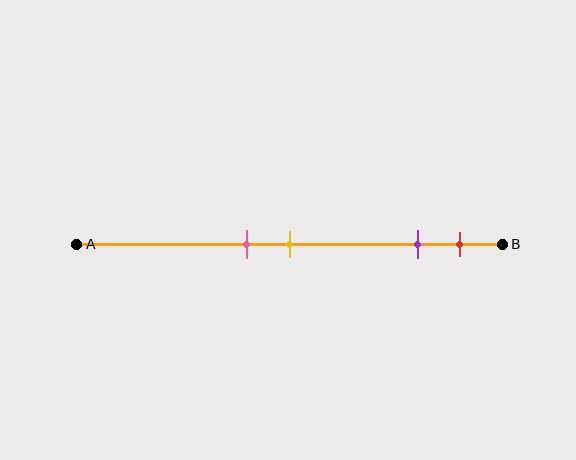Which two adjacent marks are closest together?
The pink and yellow marks are the closest adjacent pair.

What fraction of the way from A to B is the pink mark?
The pink mark is approximately 40% (0.4) of the way from A to B.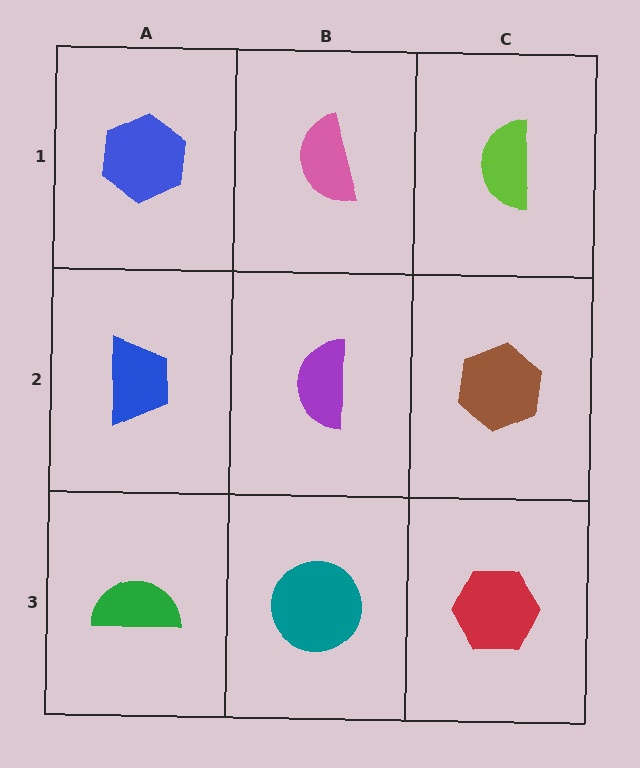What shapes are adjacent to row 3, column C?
A brown hexagon (row 2, column C), a teal circle (row 3, column B).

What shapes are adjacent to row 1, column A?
A blue trapezoid (row 2, column A), a pink semicircle (row 1, column B).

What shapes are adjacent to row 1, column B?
A purple semicircle (row 2, column B), a blue hexagon (row 1, column A), a lime semicircle (row 1, column C).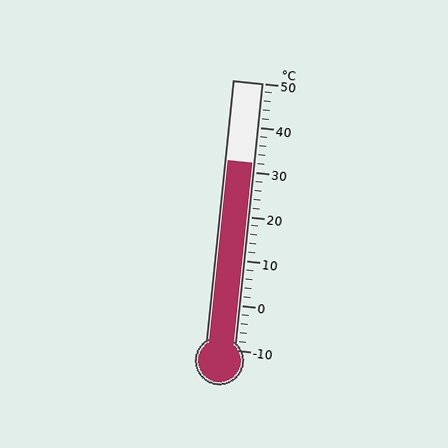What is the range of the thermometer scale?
The thermometer scale ranges from -10°C to 50°C.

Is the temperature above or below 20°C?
The temperature is above 20°C.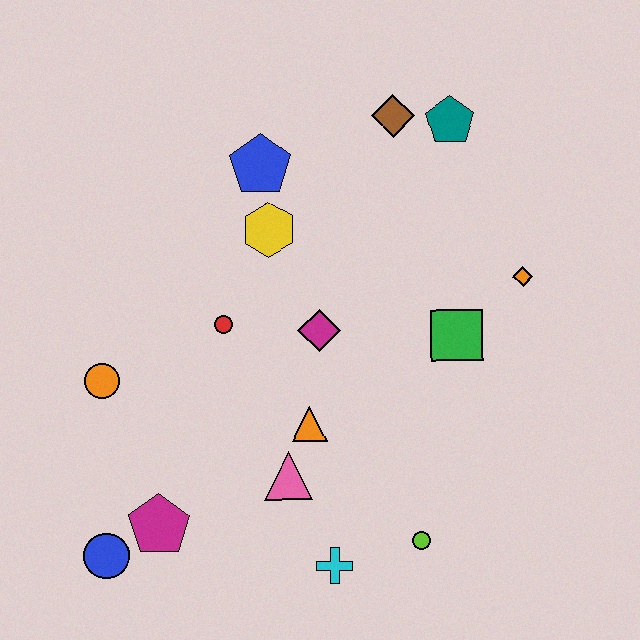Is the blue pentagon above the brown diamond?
No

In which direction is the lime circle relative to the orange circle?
The lime circle is to the right of the orange circle.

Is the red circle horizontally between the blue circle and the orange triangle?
Yes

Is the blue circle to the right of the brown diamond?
No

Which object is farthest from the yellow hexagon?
The blue circle is farthest from the yellow hexagon.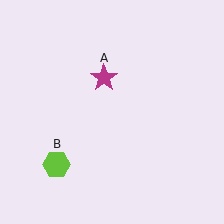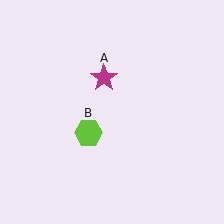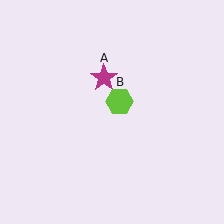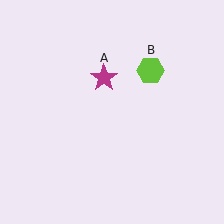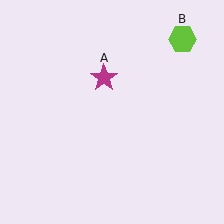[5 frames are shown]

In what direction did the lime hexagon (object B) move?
The lime hexagon (object B) moved up and to the right.